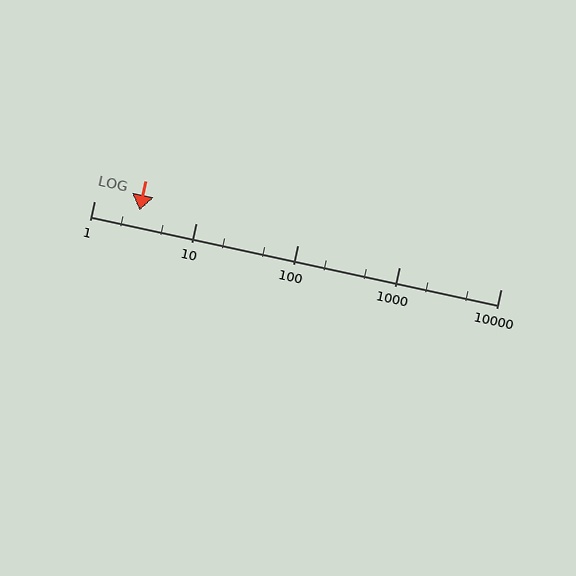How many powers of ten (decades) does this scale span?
The scale spans 4 decades, from 1 to 10000.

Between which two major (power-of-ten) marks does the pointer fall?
The pointer is between 1 and 10.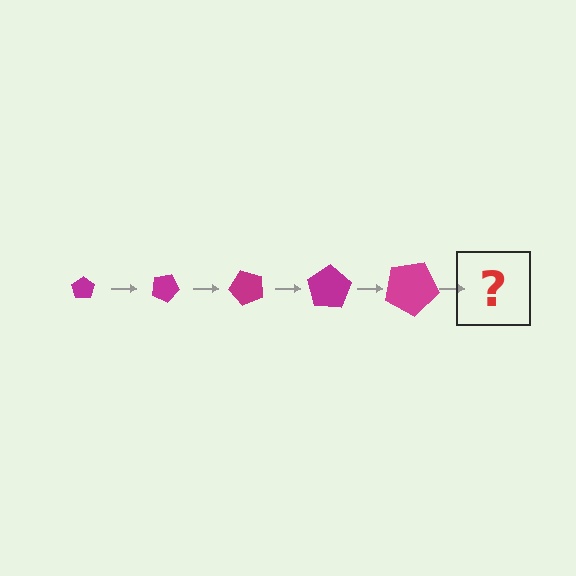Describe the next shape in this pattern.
It should be a pentagon, larger than the previous one and rotated 125 degrees from the start.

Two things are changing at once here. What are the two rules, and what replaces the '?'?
The two rules are that the pentagon grows larger each step and it rotates 25 degrees each step. The '?' should be a pentagon, larger than the previous one and rotated 125 degrees from the start.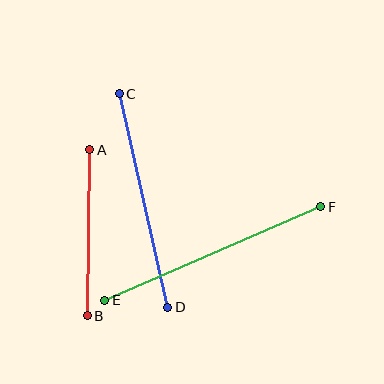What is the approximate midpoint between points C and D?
The midpoint is at approximately (143, 201) pixels.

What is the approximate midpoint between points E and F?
The midpoint is at approximately (213, 254) pixels.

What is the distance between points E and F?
The distance is approximately 235 pixels.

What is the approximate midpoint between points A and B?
The midpoint is at approximately (89, 233) pixels.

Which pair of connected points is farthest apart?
Points E and F are farthest apart.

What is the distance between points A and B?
The distance is approximately 166 pixels.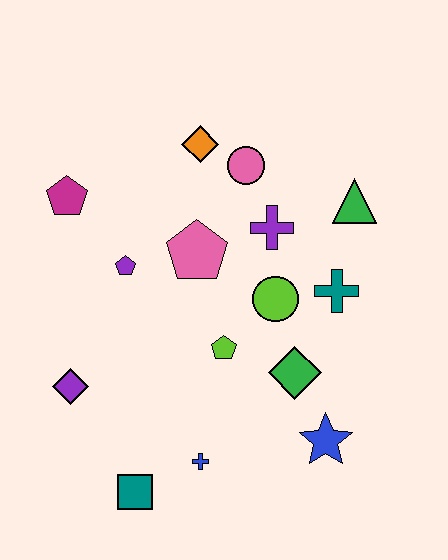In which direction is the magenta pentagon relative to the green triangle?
The magenta pentagon is to the left of the green triangle.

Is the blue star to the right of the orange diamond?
Yes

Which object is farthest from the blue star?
The magenta pentagon is farthest from the blue star.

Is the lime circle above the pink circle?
No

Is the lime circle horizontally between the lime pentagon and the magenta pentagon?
No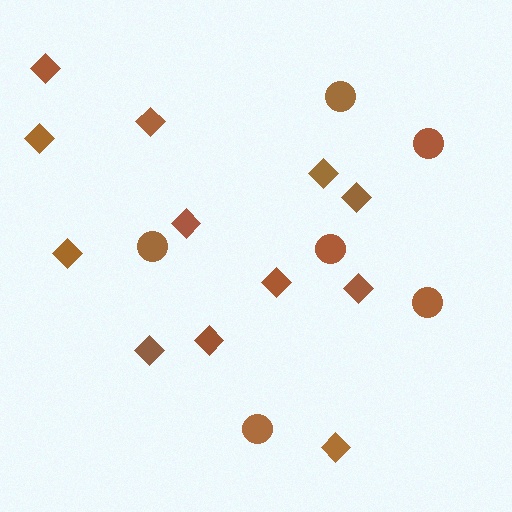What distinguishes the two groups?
There are 2 groups: one group of circles (6) and one group of diamonds (12).